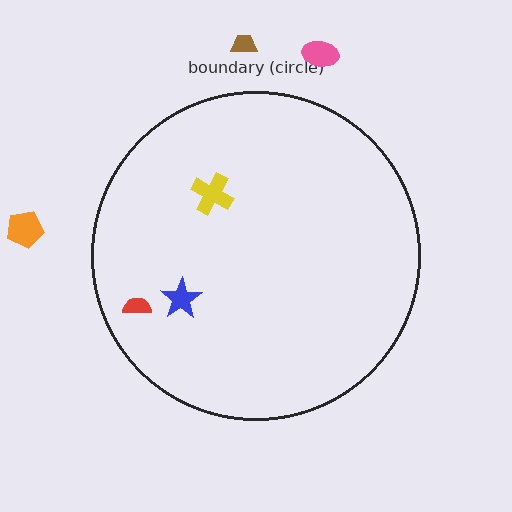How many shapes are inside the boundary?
3 inside, 3 outside.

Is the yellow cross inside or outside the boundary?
Inside.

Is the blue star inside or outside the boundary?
Inside.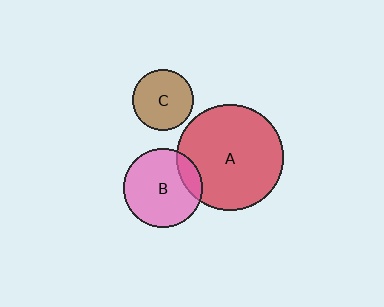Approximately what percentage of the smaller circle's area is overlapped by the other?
Approximately 15%.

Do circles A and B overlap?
Yes.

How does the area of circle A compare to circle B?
Approximately 1.8 times.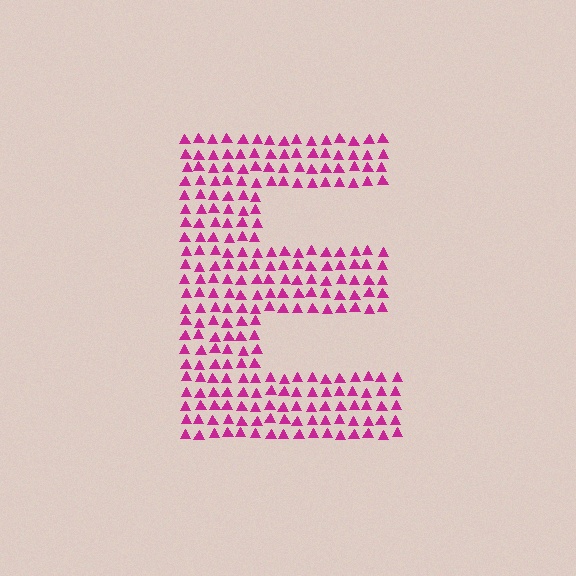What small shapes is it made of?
It is made of small triangles.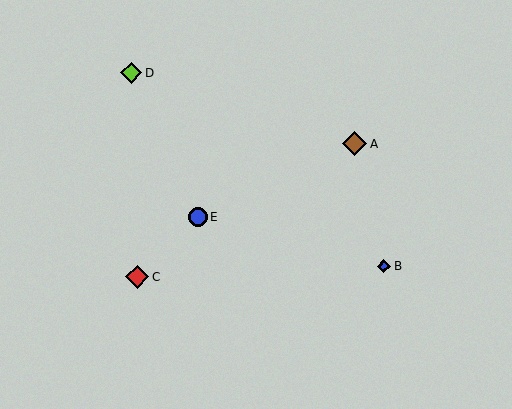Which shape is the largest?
The brown diamond (labeled A) is the largest.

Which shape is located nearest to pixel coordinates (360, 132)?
The brown diamond (labeled A) at (355, 144) is nearest to that location.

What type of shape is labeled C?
Shape C is a red diamond.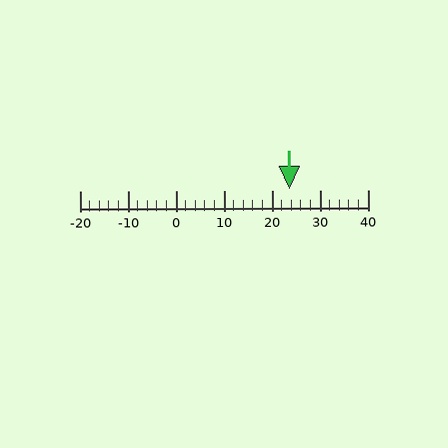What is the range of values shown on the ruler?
The ruler shows values from -20 to 40.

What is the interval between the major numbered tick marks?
The major tick marks are spaced 10 units apart.